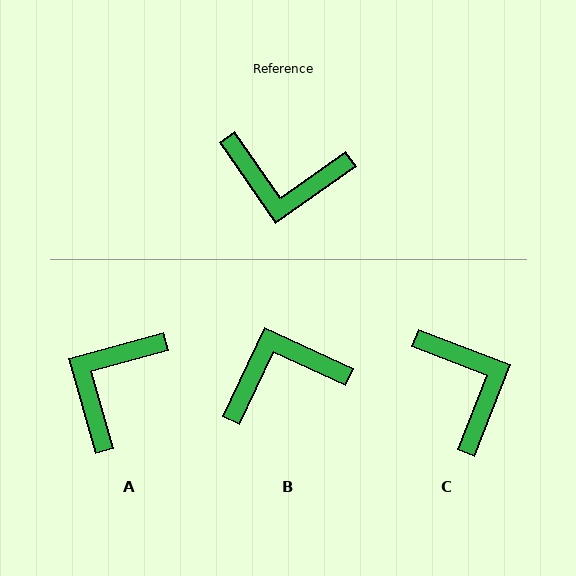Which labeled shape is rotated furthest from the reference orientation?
B, about 150 degrees away.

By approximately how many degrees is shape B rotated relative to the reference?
Approximately 150 degrees clockwise.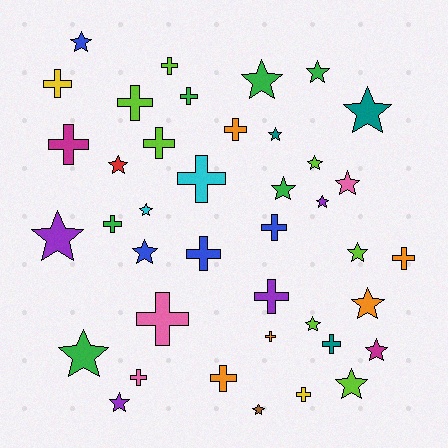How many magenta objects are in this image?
There are 2 magenta objects.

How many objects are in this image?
There are 40 objects.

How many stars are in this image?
There are 21 stars.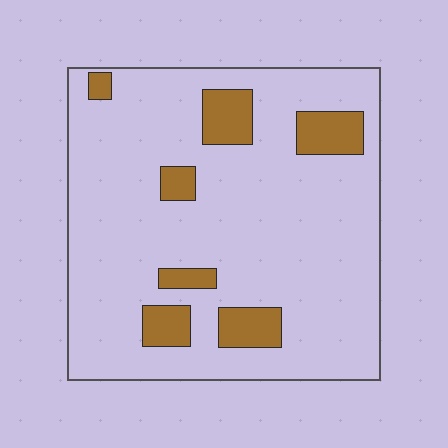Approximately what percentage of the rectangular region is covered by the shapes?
Approximately 15%.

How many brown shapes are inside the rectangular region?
7.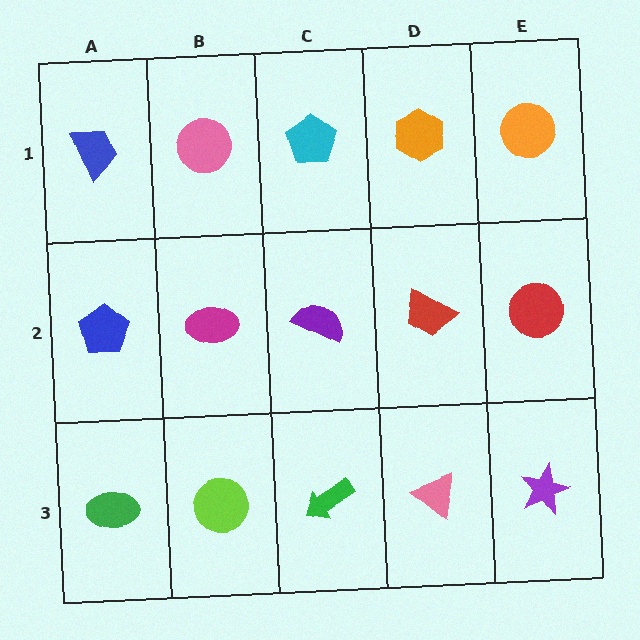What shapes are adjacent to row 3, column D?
A red trapezoid (row 2, column D), a green arrow (row 3, column C), a purple star (row 3, column E).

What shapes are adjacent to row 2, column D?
An orange hexagon (row 1, column D), a pink triangle (row 3, column D), a purple semicircle (row 2, column C), a red circle (row 2, column E).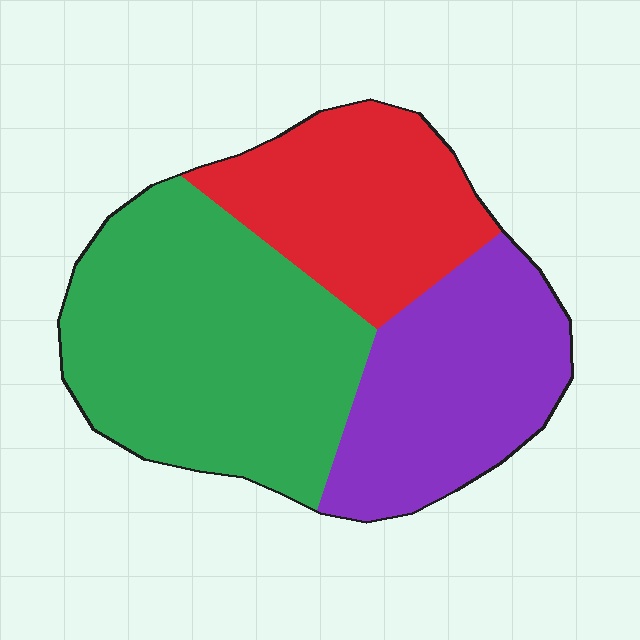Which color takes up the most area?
Green, at roughly 45%.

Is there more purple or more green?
Green.